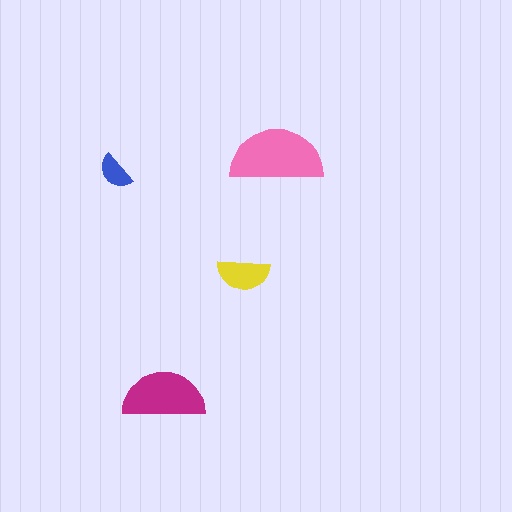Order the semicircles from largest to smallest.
the pink one, the magenta one, the yellow one, the blue one.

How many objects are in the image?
There are 4 objects in the image.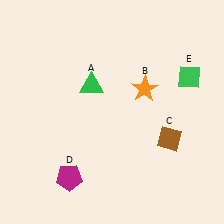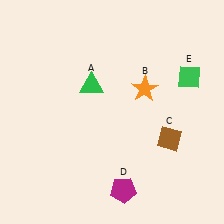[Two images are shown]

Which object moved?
The magenta pentagon (D) moved right.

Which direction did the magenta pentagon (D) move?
The magenta pentagon (D) moved right.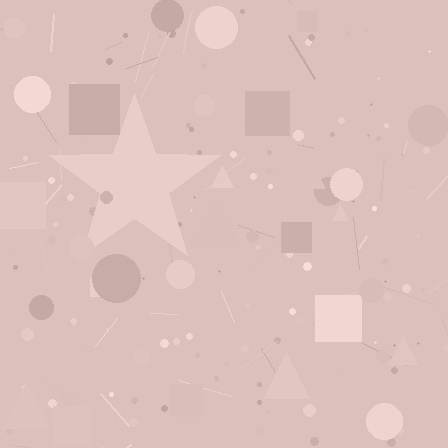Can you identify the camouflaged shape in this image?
The camouflaged shape is a star.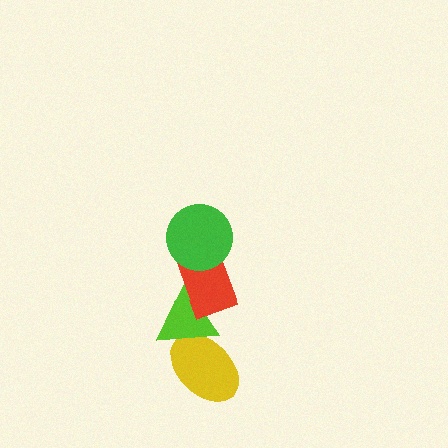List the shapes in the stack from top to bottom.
From top to bottom: the green circle, the red rectangle, the lime triangle, the yellow ellipse.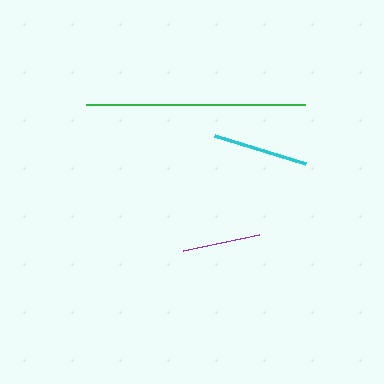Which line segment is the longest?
The green line is the longest at approximately 220 pixels.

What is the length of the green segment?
The green segment is approximately 220 pixels long.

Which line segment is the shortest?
The purple line is the shortest at approximately 78 pixels.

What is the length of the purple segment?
The purple segment is approximately 78 pixels long.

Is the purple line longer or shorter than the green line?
The green line is longer than the purple line.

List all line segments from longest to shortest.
From longest to shortest: green, cyan, purple.